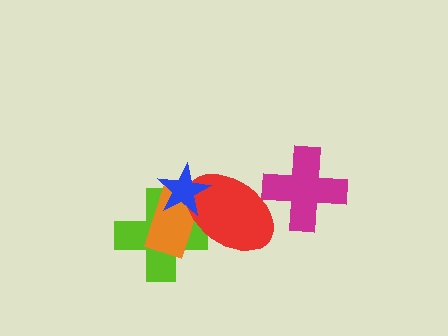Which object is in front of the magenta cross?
The red ellipse is in front of the magenta cross.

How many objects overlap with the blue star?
3 objects overlap with the blue star.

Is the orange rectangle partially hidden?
Yes, it is partially covered by another shape.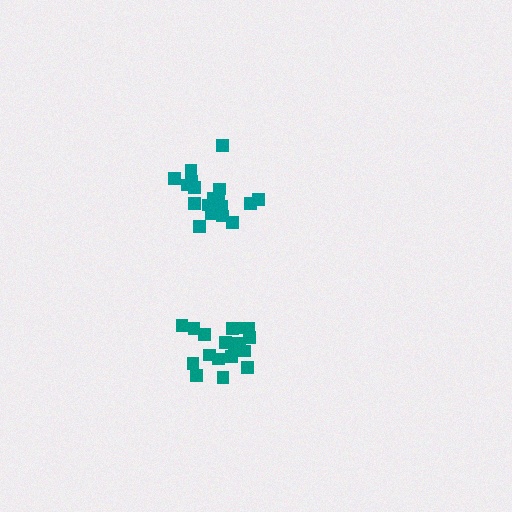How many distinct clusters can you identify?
There are 2 distinct clusters.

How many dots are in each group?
Group 1: 18 dots, Group 2: 19 dots (37 total).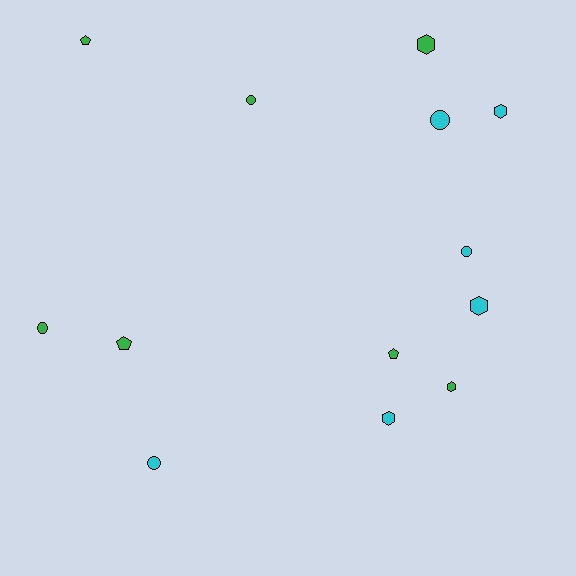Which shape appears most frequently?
Hexagon, with 5 objects.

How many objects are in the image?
There are 13 objects.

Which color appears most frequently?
Green, with 7 objects.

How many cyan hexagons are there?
There are 3 cyan hexagons.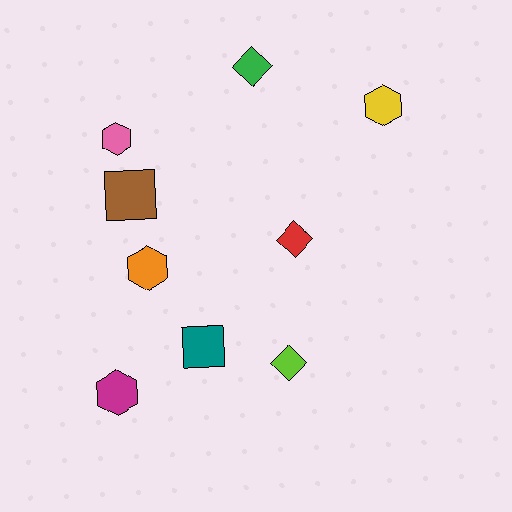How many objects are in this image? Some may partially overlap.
There are 9 objects.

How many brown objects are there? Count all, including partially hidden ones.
There is 1 brown object.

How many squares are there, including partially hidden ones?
There are 2 squares.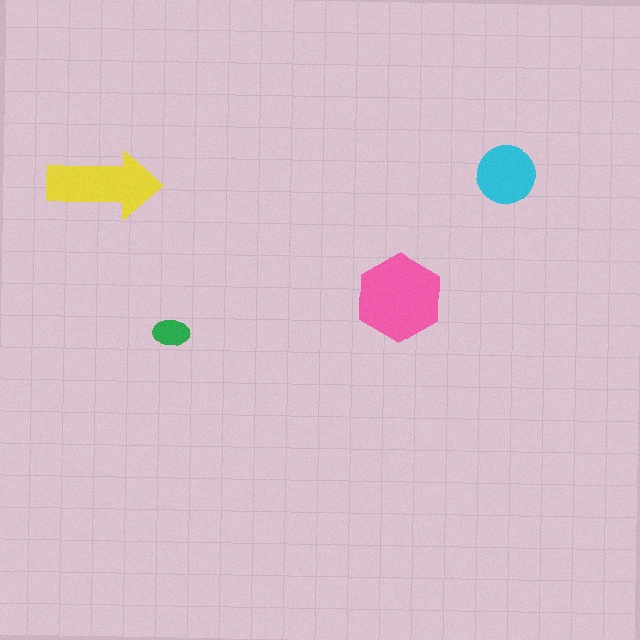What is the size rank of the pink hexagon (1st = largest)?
1st.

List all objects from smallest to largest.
The green ellipse, the cyan circle, the yellow arrow, the pink hexagon.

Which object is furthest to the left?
The yellow arrow is leftmost.